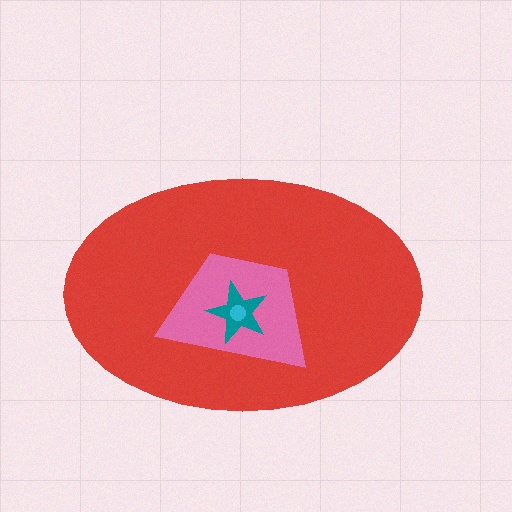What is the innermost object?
The cyan circle.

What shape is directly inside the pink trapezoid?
The teal star.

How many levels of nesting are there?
4.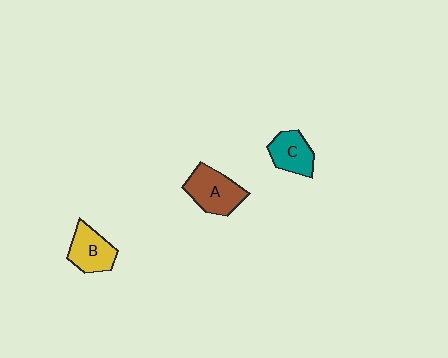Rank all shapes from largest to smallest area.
From largest to smallest: A (brown), B (yellow), C (teal).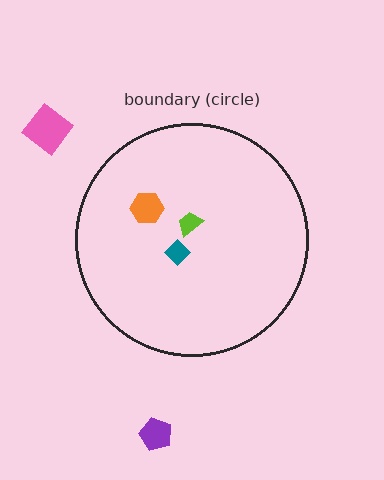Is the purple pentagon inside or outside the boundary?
Outside.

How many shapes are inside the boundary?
3 inside, 2 outside.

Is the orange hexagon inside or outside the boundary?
Inside.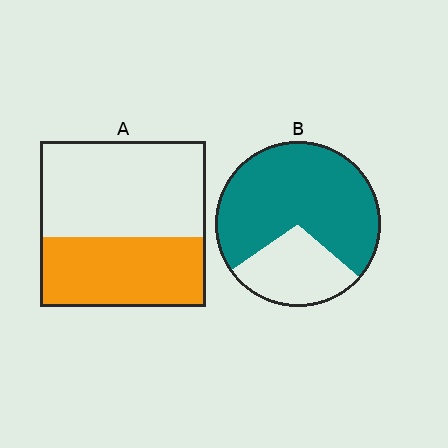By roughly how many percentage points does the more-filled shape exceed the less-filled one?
By roughly 30 percentage points (B over A).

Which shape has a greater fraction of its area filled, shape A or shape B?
Shape B.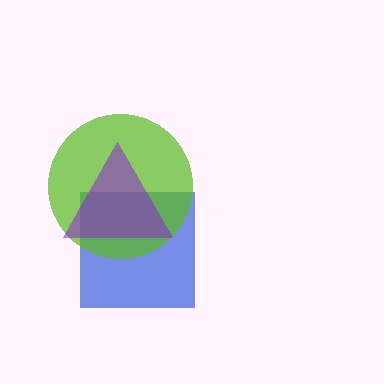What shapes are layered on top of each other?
The layered shapes are: a blue square, a lime circle, a purple triangle.